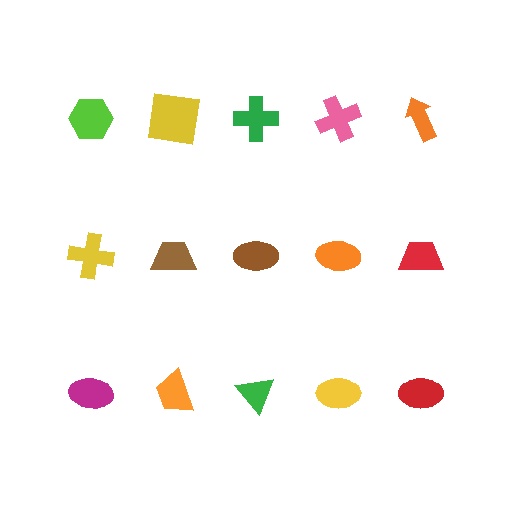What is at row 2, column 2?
A brown trapezoid.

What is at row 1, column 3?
A green cross.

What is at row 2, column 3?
A brown ellipse.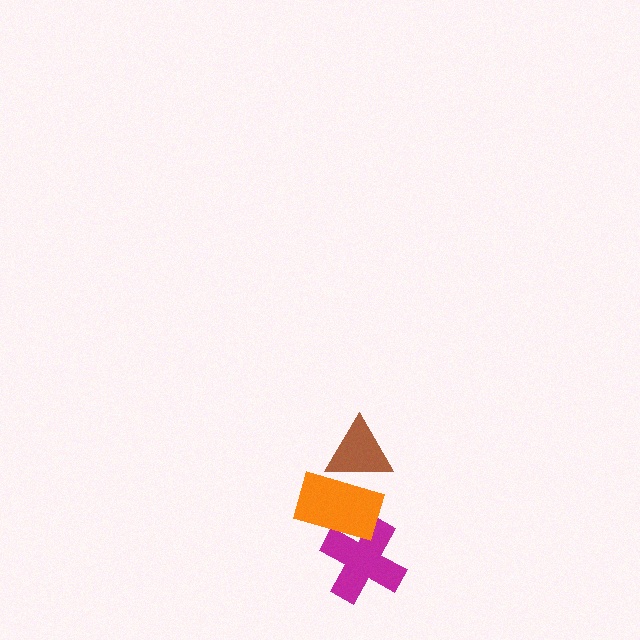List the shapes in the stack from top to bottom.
From top to bottom: the brown triangle, the orange rectangle, the magenta cross.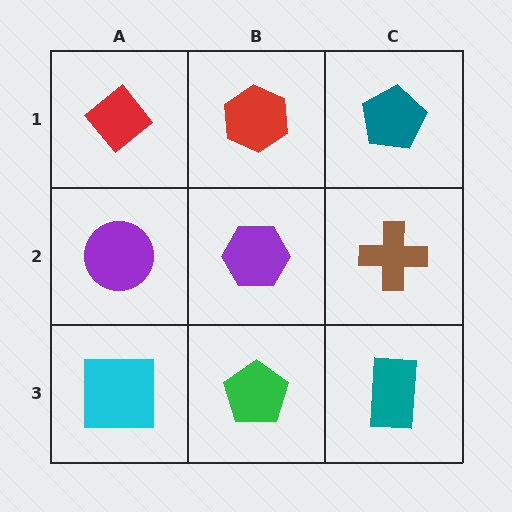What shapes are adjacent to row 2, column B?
A red hexagon (row 1, column B), a green pentagon (row 3, column B), a purple circle (row 2, column A), a brown cross (row 2, column C).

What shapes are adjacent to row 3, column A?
A purple circle (row 2, column A), a green pentagon (row 3, column B).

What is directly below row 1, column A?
A purple circle.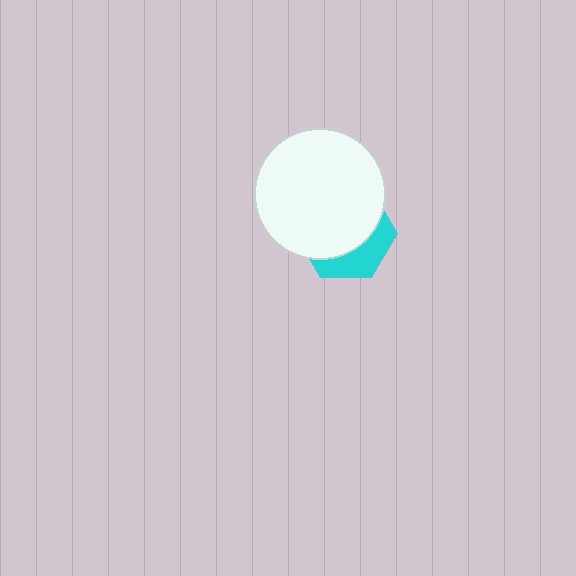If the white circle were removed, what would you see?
You would see the complete cyan hexagon.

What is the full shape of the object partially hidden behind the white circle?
The partially hidden object is a cyan hexagon.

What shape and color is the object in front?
The object in front is a white circle.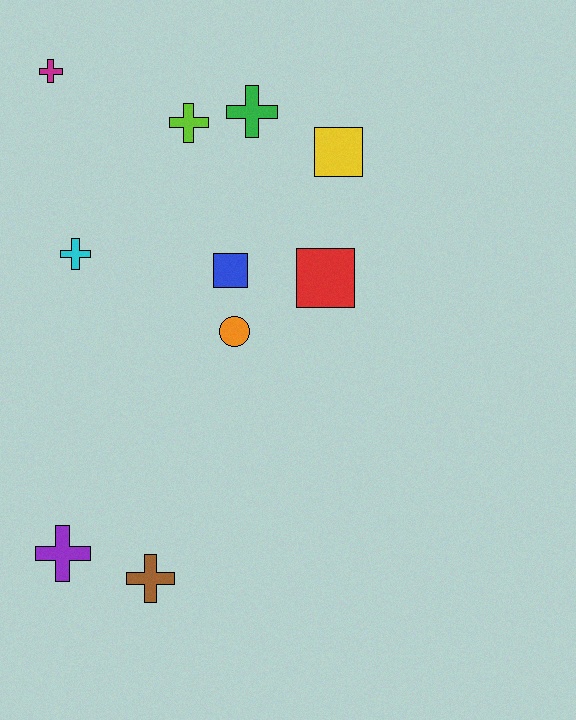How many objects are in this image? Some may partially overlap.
There are 10 objects.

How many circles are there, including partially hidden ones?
There is 1 circle.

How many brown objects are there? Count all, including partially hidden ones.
There is 1 brown object.